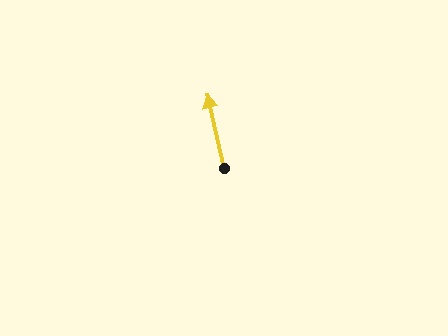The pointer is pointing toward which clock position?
Roughly 12 o'clock.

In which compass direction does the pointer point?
North.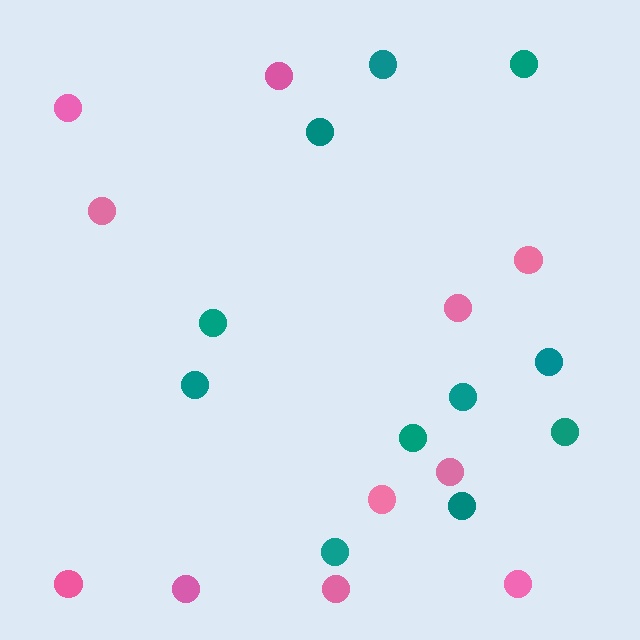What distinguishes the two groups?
There are 2 groups: one group of pink circles (11) and one group of teal circles (11).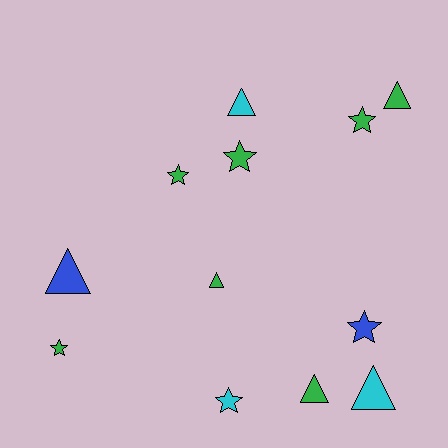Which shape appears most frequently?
Triangle, with 6 objects.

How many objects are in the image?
There are 12 objects.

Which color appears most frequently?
Green, with 7 objects.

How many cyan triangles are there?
There are 2 cyan triangles.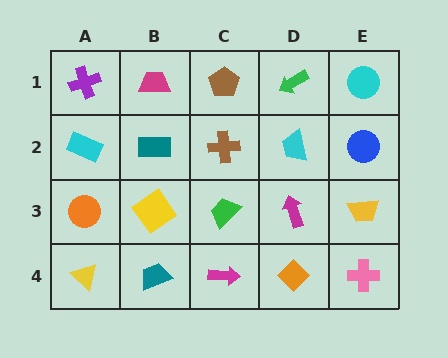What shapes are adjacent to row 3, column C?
A brown cross (row 2, column C), a magenta arrow (row 4, column C), a yellow diamond (row 3, column B), a magenta arrow (row 3, column D).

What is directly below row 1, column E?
A blue circle.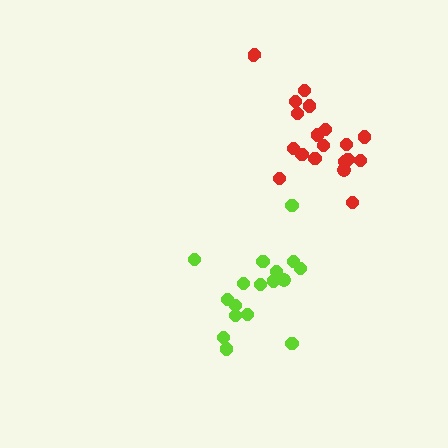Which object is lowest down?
The lime cluster is bottommost.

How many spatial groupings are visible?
There are 2 spatial groupings.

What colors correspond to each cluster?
The clusters are colored: red, lime.